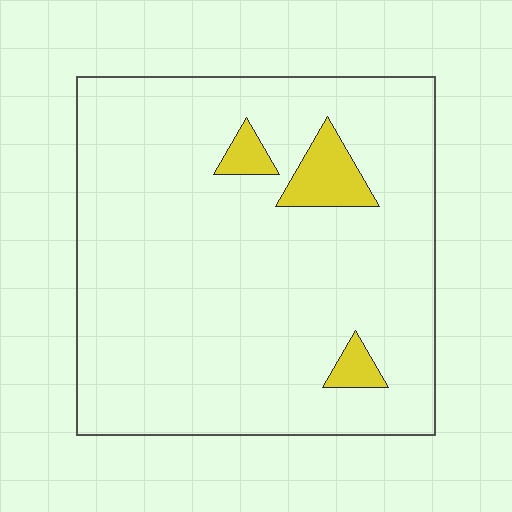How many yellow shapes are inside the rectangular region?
3.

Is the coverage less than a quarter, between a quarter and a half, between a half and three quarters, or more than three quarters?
Less than a quarter.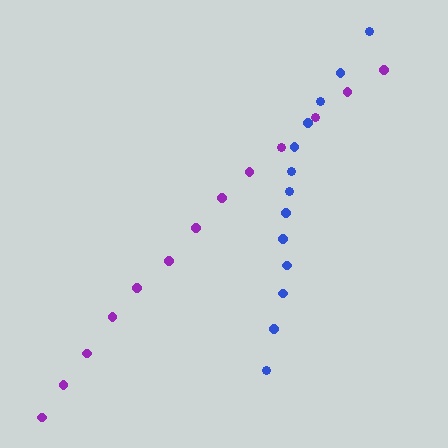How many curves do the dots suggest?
There are 2 distinct paths.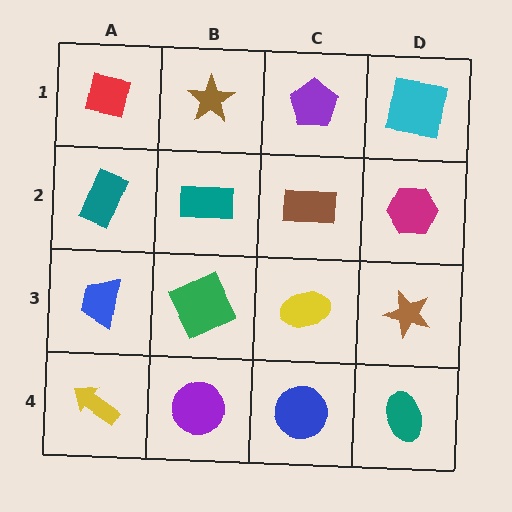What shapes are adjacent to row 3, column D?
A magenta hexagon (row 2, column D), a teal ellipse (row 4, column D), a yellow ellipse (row 3, column C).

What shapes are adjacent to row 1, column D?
A magenta hexagon (row 2, column D), a purple pentagon (row 1, column C).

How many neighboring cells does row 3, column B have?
4.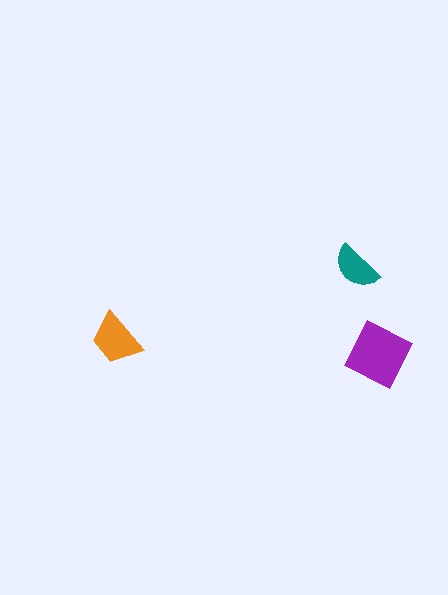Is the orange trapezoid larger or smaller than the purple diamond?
Smaller.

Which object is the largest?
The purple diamond.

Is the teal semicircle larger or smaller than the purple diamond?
Smaller.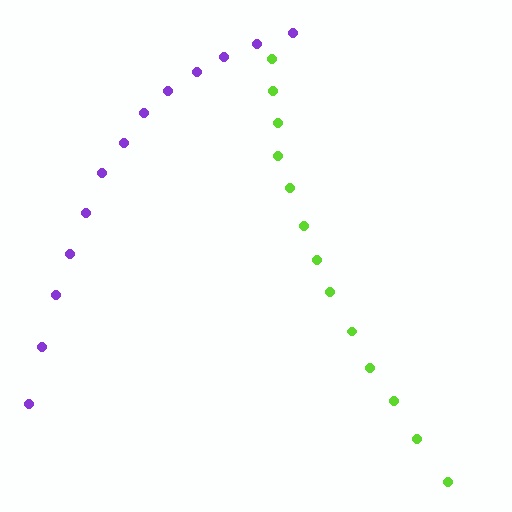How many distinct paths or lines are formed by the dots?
There are 2 distinct paths.